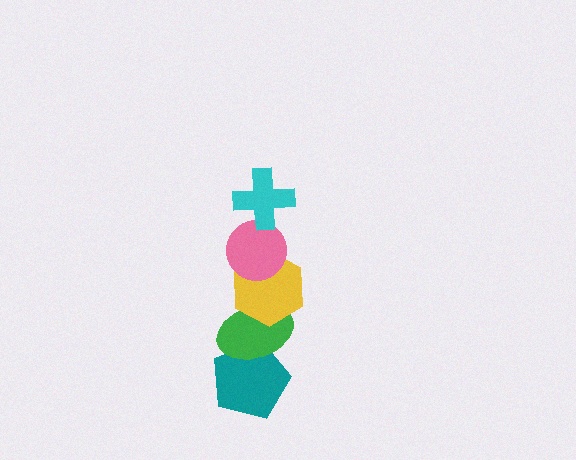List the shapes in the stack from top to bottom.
From top to bottom: the cyan cross, the pink circle, the yellow hexagon, the green ellipse, the teal pentagon.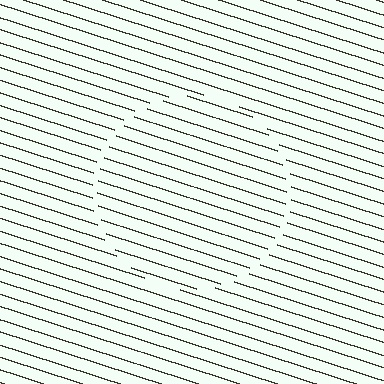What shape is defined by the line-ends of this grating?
An illusory circle. The interior of the shape contains the same grating, shifted by half a period — the contour is defined by the phase discontinuity where line-ends from the inner and outer gratings abut.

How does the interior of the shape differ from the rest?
The interior of the shape contains the same grating, shifted by half a period — the contour is defined by the phase discontinuity where line-ends from the inner and outer gratings abut.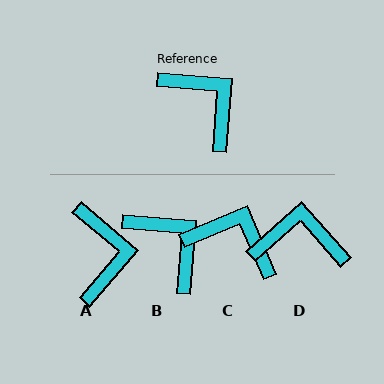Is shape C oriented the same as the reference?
No, it is off by about 27 degrees.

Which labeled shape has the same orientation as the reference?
B.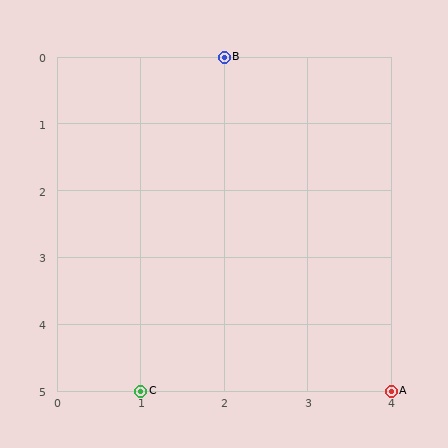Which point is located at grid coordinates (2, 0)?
Point B is at (2, 0).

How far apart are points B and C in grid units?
Points B and C are 1 column and 5 rows apart (about 5.1 grid units diagonally).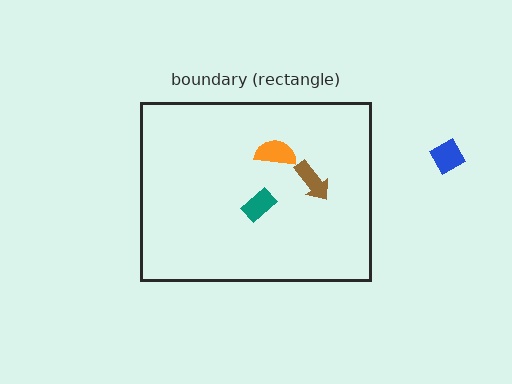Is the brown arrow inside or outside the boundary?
Inside.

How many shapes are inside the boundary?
3 inside, 1 outside.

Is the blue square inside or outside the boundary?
Outside.